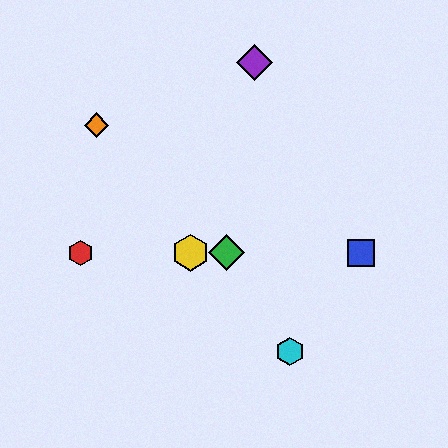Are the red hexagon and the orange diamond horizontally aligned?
No, the red hexagon is at y≈253 and the orange diamond is at y≈125.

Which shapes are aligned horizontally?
The red hexagon, the blue square, the green diamond, the yellow hexagon are aligned horizontally.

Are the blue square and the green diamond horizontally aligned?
Yes, both are at y≈253.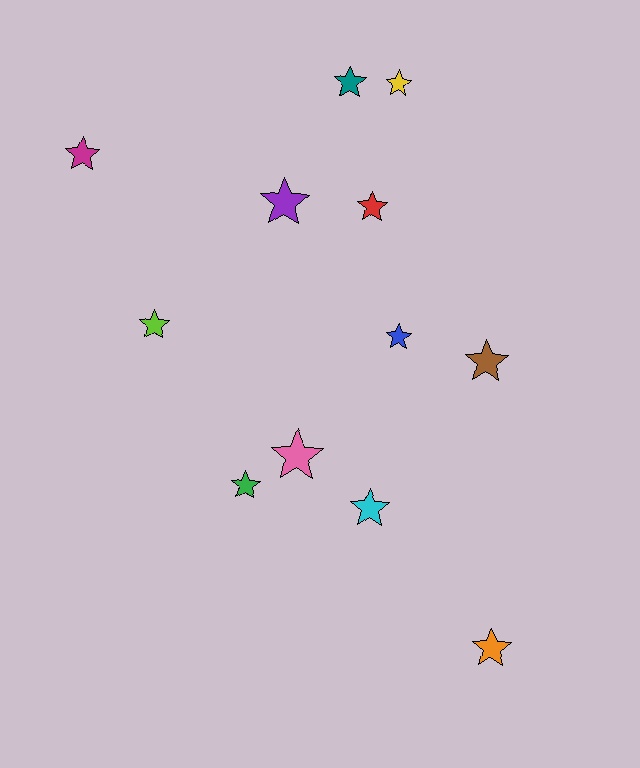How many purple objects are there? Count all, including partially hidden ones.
There is 1 purple object.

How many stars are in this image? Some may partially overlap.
There are 12 stars.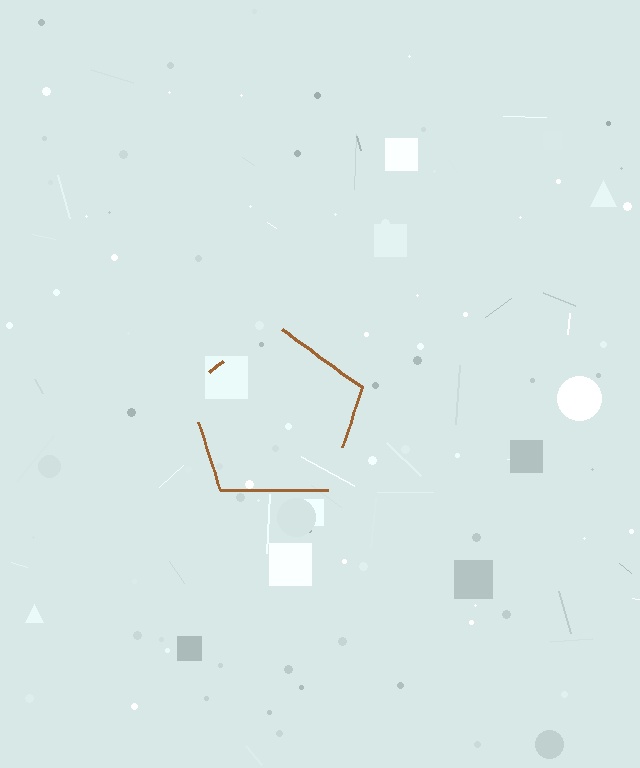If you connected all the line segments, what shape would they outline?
They would outline a pentagon.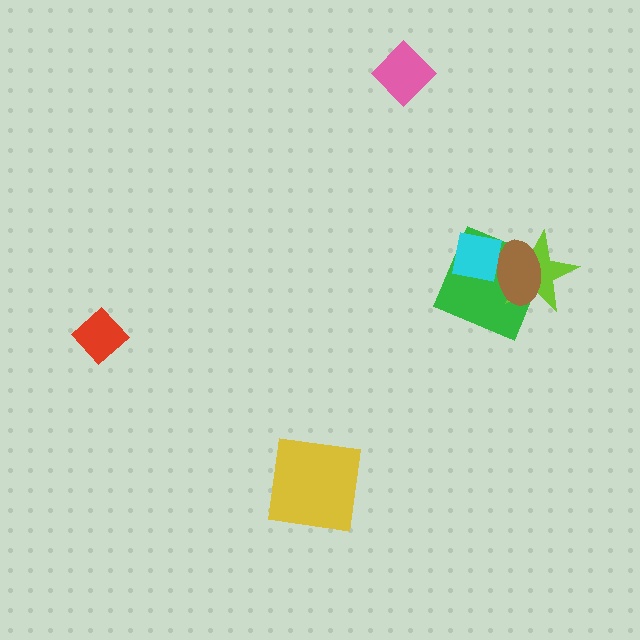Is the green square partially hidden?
Yes, it is partially covered by another shape.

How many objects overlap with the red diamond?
0 objects overlap with the red diamond.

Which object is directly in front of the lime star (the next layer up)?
The brown ellipse is directly in front of the lime star.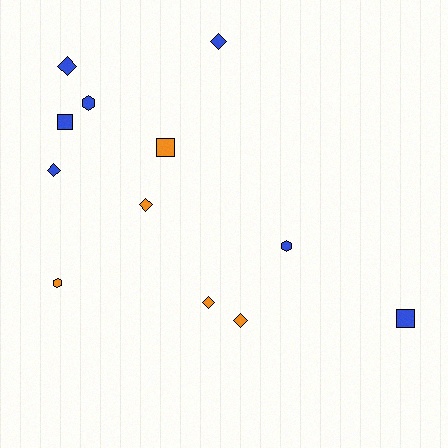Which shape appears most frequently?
Diamond, with 6 objects.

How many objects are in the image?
There are 12 objects.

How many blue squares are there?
There are 2 blue squares.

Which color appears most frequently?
Blue, with 7 objects.